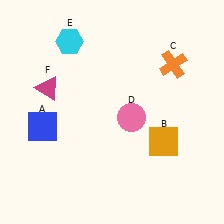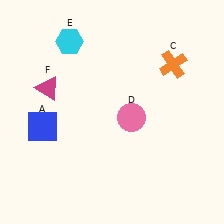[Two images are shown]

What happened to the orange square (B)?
The orange square (B) was removed in Image 2. It was in the bottom-right area of Image 1.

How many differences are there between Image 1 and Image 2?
There is 1 difference between the two images.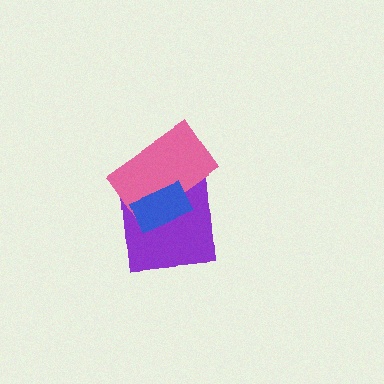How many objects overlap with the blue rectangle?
2 objects overlap with the blue rectangle.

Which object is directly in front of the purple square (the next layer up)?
The pink rectangle is directly in front of the purple square.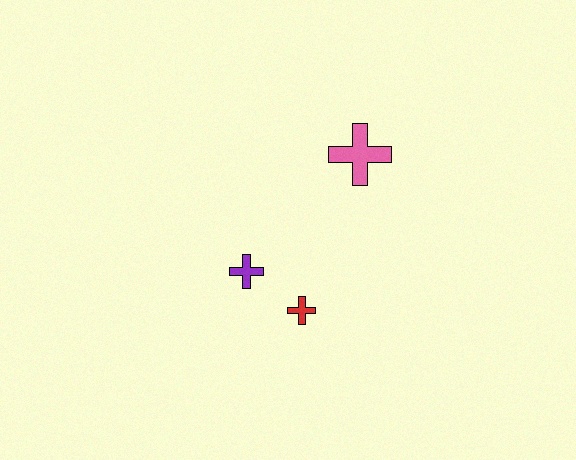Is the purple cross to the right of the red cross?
No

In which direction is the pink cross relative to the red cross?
The pink cross is above the red cross.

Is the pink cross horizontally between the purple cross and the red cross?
No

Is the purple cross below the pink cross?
Yes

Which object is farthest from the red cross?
The pink cross is farthest from the red cross.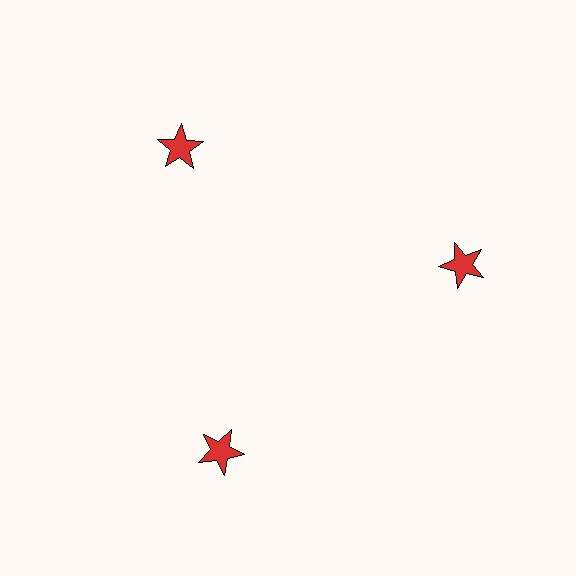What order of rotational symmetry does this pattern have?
This pattern has 3-fold rotational symmetry.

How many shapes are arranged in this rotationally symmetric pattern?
There are 3 shapes, arranged in 3 groups of 1.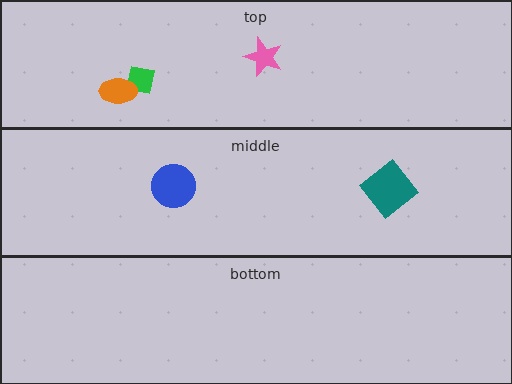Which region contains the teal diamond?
The middle region.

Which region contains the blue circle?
The middle region.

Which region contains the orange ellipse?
The top region.